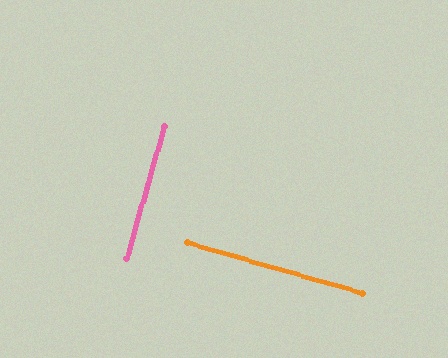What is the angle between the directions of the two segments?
Approximately 90 degrees.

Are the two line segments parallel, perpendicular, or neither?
Perpendicular — they meet at approximately 90°.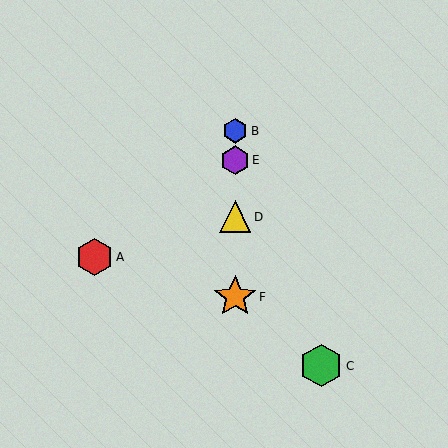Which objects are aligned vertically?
Objects B, D, E, F are aligned vertically.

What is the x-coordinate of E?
Object E is at x≈235.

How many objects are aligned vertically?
4 objects (B, D, E, F) are aligned vertically.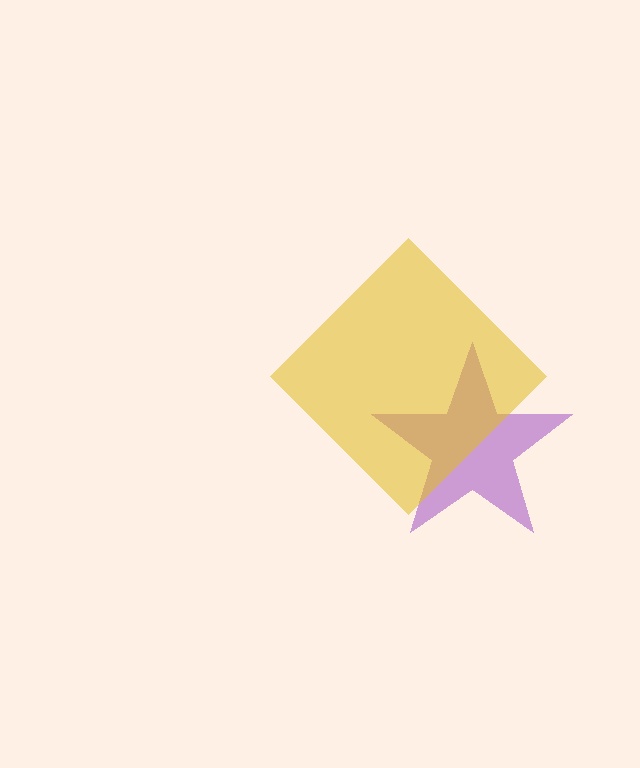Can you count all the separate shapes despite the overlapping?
Yes, there are 2 separate shapes.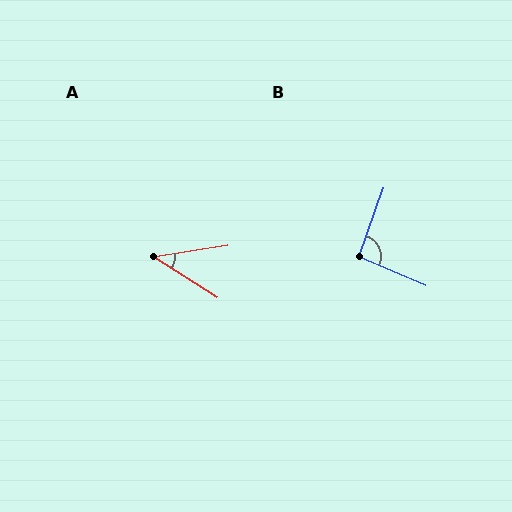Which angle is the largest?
B, at approximately 93 degrees.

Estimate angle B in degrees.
Approximately 93 degrees.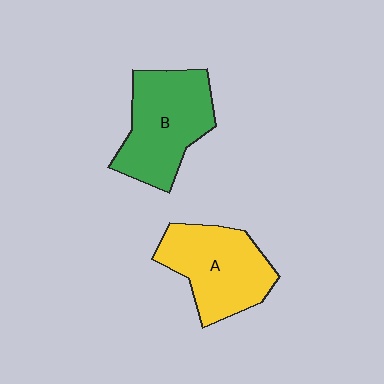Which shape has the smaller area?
Shape A (yellow).